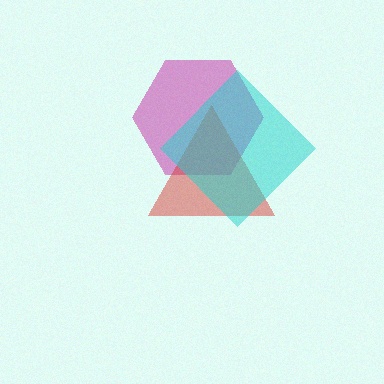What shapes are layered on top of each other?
The layered shapes are: a magenta hexagon, a red triangle, a cyan diamond.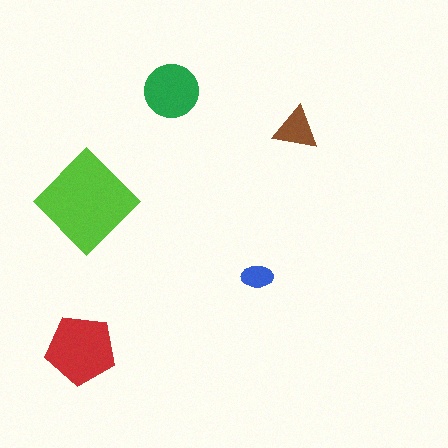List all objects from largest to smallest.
The lime diamond, the red pentagon, the green circle, the brown triangle, the blue ellipse.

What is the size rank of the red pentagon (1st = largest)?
2nd.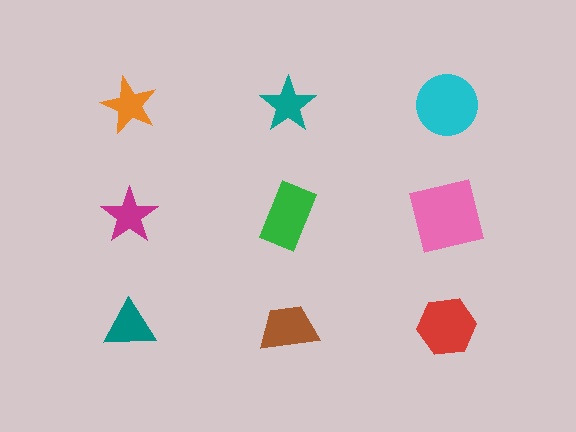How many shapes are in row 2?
3 shapes.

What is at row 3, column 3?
A red hexagon.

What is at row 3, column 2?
A brown trapezoid.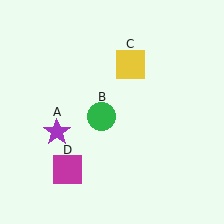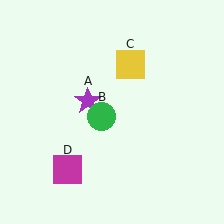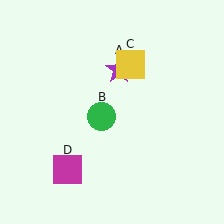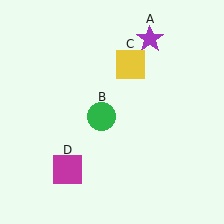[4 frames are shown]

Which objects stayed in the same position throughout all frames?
Green circle (object B) and yellow square (object C) and magenta square (object D) remained stationary.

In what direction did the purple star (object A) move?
The purple star (object A) moved up and to the right.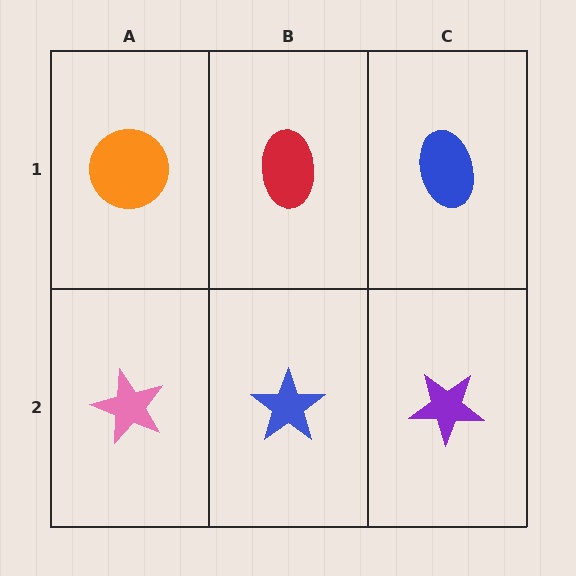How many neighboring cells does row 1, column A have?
2.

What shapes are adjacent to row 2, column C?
A blue ellipse (row 1, column C), a blue star (row 2, column B).